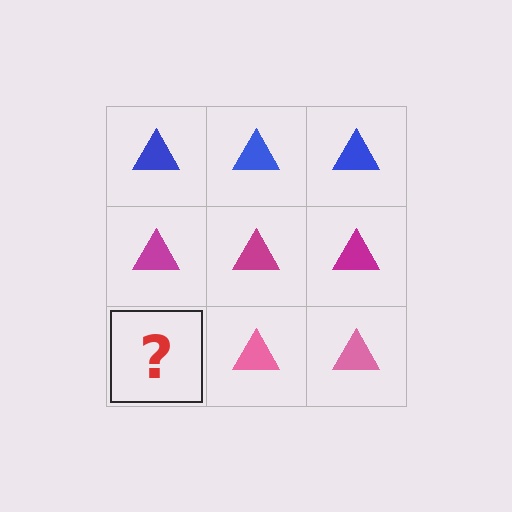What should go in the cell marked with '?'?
The missing cell should contain a pink triangle.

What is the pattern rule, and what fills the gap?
The rule is that each row has a consistent color. The gap should be filled with a pink triangle.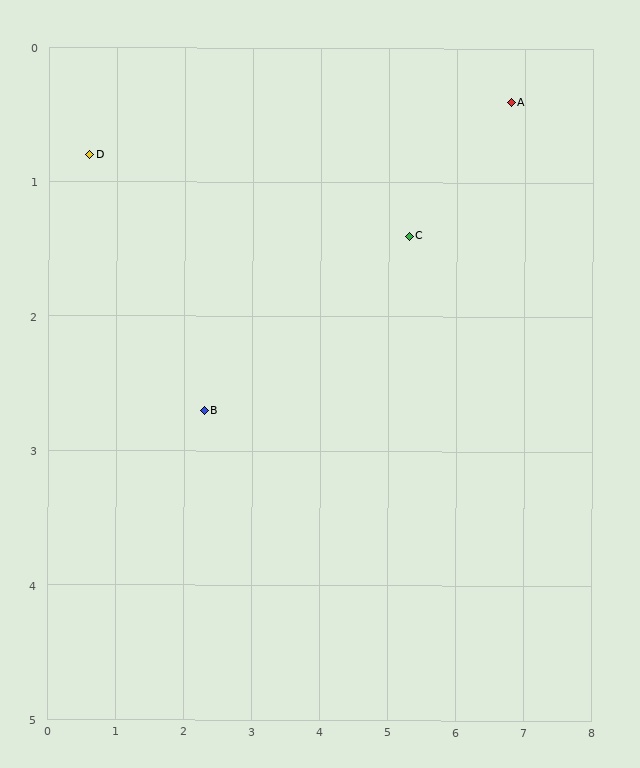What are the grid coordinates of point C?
Point C is at approximately (5.3, 1.4).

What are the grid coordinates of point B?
Point B is at approximately (2.3, 2.7).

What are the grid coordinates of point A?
Point A is at approximately (6.8, 0.4).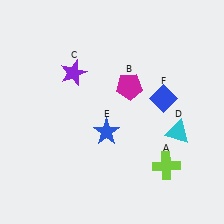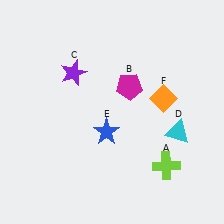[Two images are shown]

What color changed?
The diamond (F) changed from blue in Image 1 to orange in Image 2.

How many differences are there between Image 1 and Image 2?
There is 1 difference between the two images.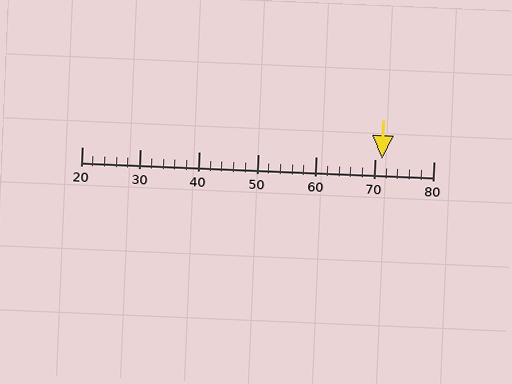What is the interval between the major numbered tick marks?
The major tick marks are spaced 10 units apart.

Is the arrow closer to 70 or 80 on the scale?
The arrow is closer to 70.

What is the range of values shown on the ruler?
The ruler shows values from 20 to 80.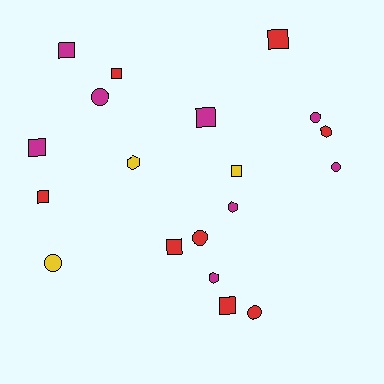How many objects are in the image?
There are 19 objects.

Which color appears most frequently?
Magenta, with 8 objects.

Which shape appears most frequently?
Square, with 9 objects.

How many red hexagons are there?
There is 1 red hexagon.